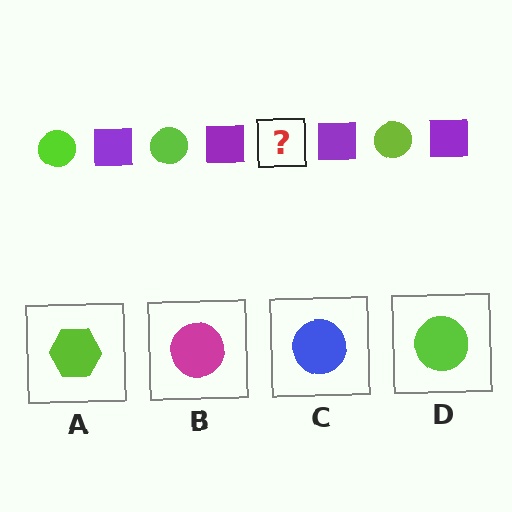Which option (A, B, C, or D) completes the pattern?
D.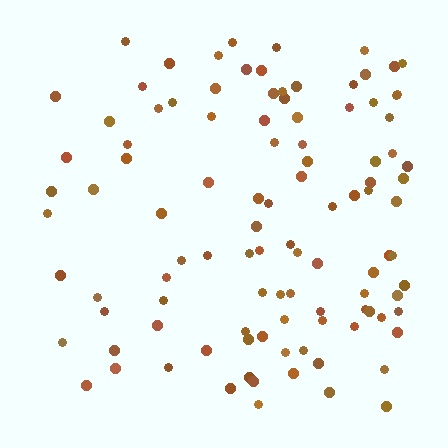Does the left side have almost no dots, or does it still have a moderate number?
Still a moderate number, just noticeably fewer than the right.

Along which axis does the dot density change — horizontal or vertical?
Horizontal.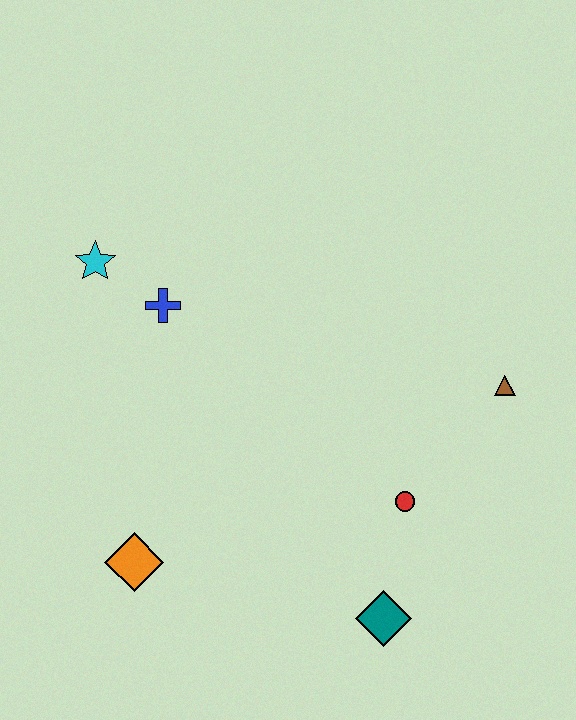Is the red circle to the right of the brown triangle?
No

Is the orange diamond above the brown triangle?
No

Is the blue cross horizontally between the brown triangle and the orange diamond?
Yes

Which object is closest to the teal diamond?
The red circle is closest to the teal diamond.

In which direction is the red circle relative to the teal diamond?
The red circle is above the teal diamond.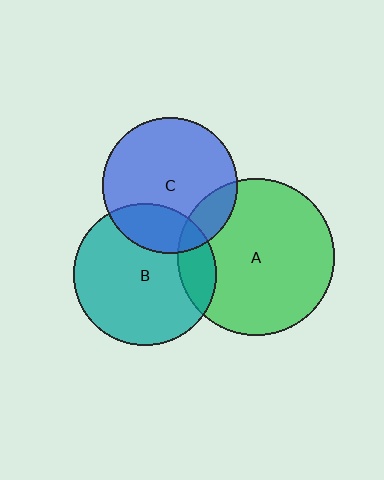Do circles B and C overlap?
Yes.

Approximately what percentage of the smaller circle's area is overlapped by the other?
Approximately 25%.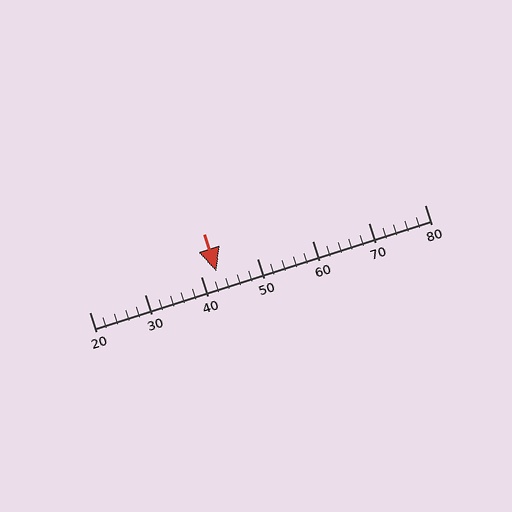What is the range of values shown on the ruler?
The ruler shows values from 20 to 80.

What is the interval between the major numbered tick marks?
The major tick marks are spaced 10 units apart.